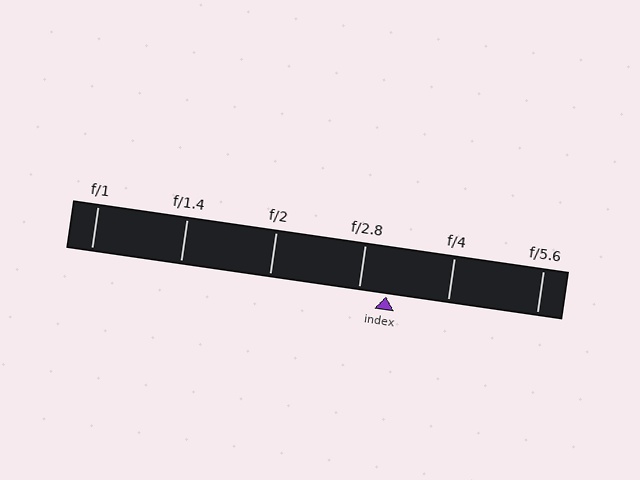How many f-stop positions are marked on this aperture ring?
There are 6 f-stop positions marked.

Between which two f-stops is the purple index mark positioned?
The index mark is between f/2.8 and f/4.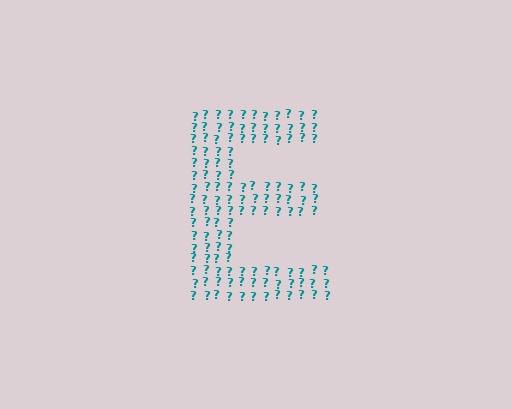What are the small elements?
The small elements are question marks.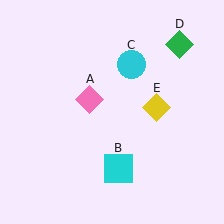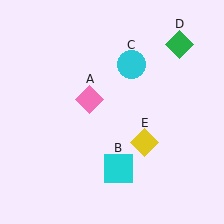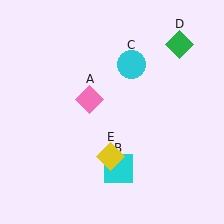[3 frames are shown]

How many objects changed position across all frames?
1 object changed position: yellow diamond (object E).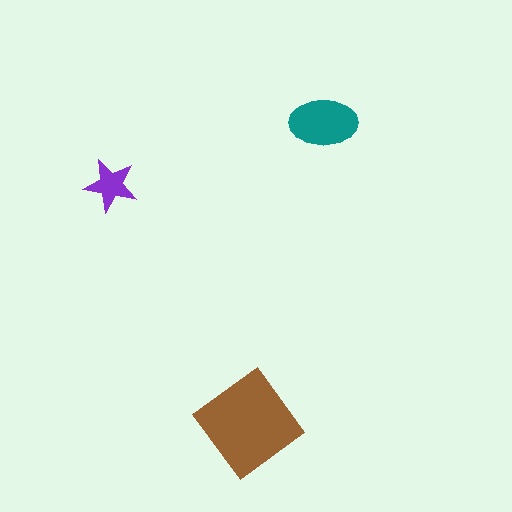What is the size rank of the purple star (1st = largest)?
3rd.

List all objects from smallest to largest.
The purple star, the teal ellipse, the brown diamond.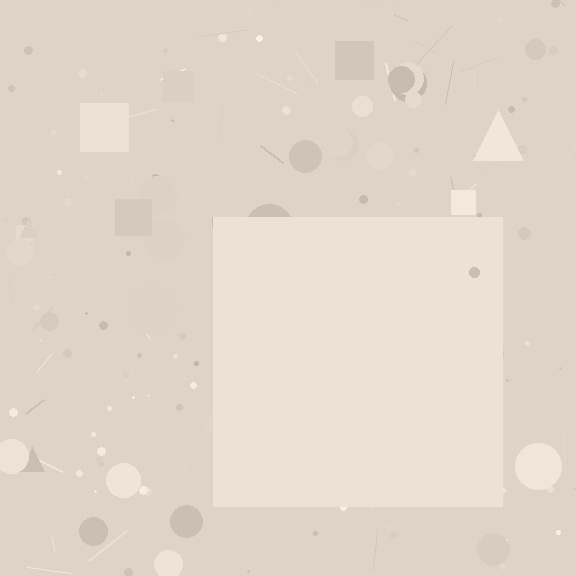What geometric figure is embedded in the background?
A square is embedded in the background.